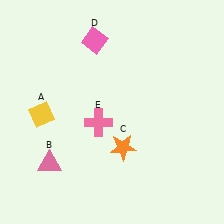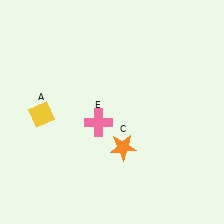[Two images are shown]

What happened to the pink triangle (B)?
The pink triangle (B) was removed in Image 2. It was in the bottom-left area of Image 1.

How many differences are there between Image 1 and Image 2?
There are 2 differences between the two images.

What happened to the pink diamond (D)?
The pink diamond (D) was removed in Image 2. It was in the top-left area of Image 1.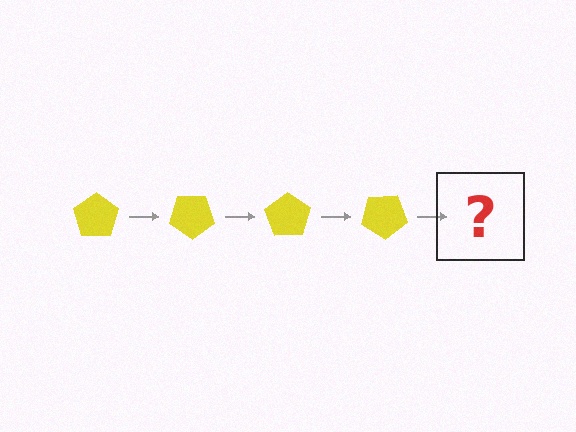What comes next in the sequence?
The next element should be a yellow pentagon rotated 140 degrees.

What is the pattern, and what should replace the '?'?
The pattern is that the pentagon rotates 35 degrees each step. The '?' should be a yellow pentagon rotated 140 degrees.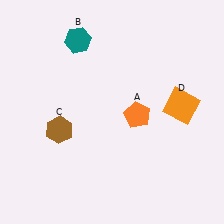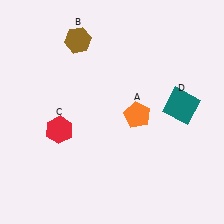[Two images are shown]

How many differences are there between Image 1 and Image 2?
There are 3 differences between the two images.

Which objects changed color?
B changed from teal to brown. C changed from brown to red. D changed from orange to teal.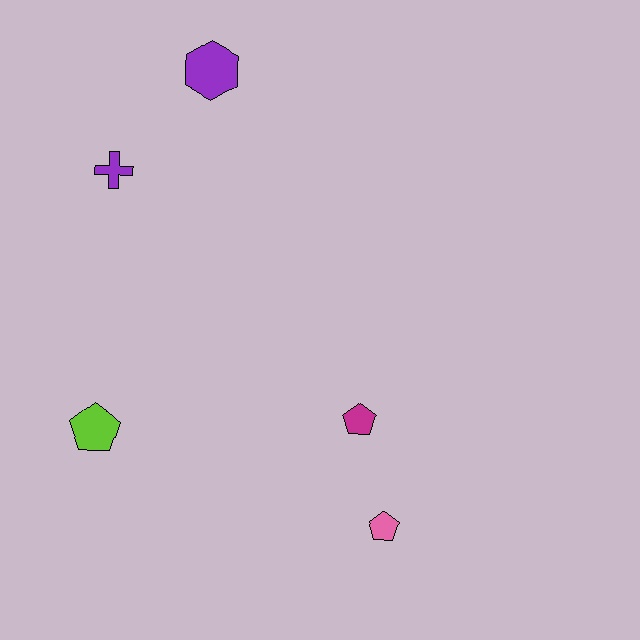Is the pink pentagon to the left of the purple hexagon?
No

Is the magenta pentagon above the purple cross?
No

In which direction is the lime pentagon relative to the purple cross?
The lime pentagon is below the purple cross.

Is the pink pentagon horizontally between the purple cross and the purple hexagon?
No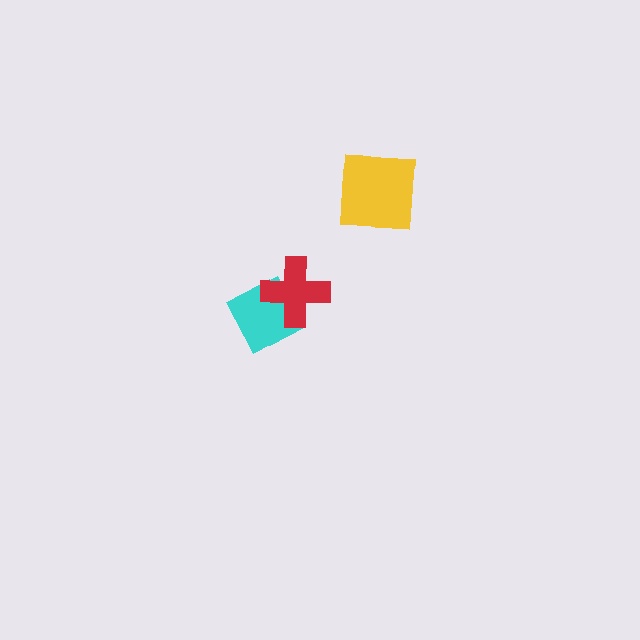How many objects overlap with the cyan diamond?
1 object overlaps with the cyan diamond.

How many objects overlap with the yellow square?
0 objects overlap with the yellow square.